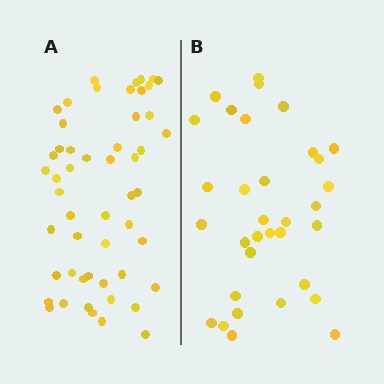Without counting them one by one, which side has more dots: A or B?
Region A (the left region) has more dots.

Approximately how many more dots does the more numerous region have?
Region A has approximately 20 more dots than region B.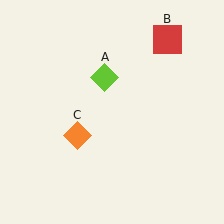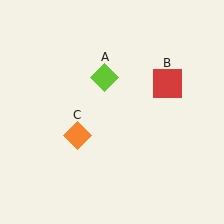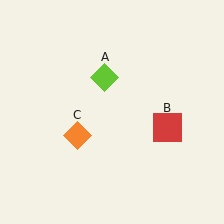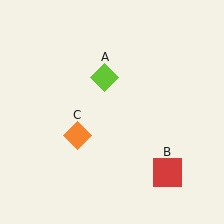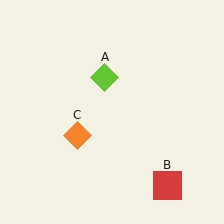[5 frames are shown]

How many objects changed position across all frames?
1 object changed position: red square (object B).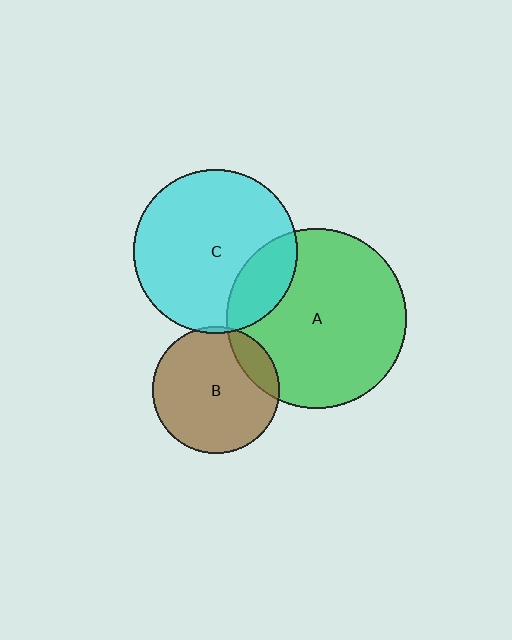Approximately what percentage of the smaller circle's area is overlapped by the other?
Approximately 5%.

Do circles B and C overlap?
Yes.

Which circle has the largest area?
Circle A (green).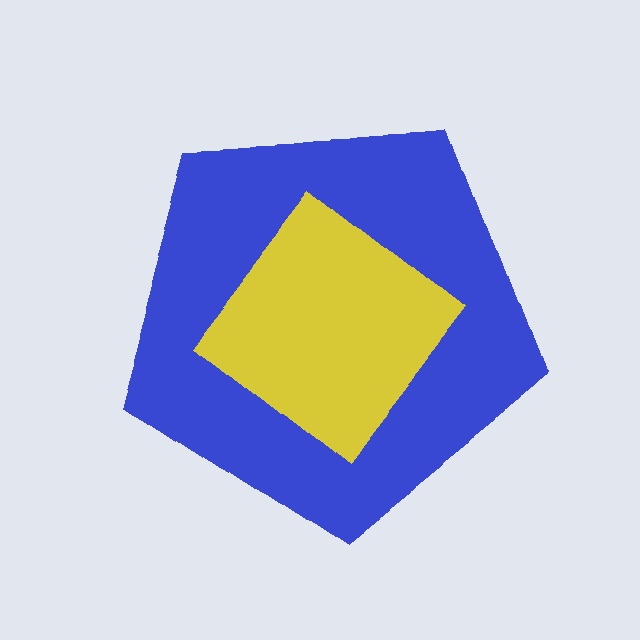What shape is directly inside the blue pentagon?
The yellow diamond.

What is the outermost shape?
The blue pentagon.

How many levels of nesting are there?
2.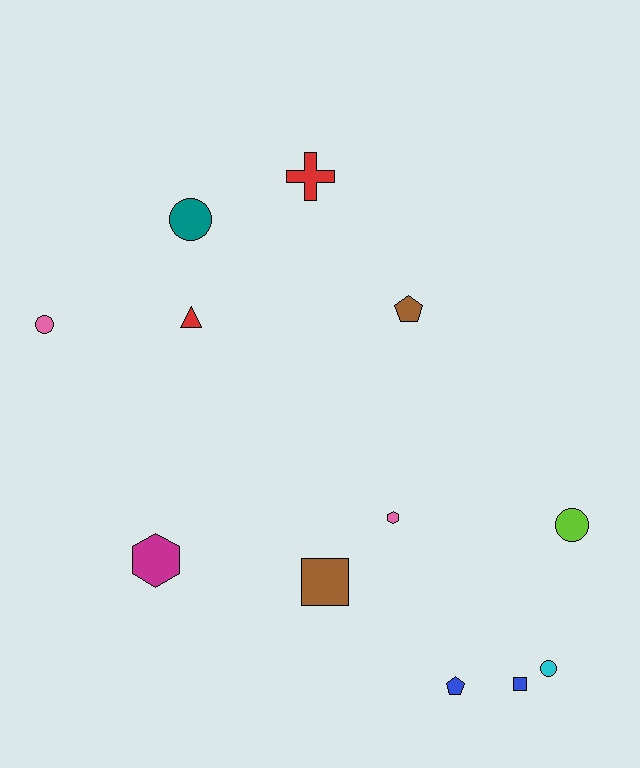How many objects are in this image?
There are 12 objects.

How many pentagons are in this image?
There are 2 pentagons.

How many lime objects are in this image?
There is 1 lime object.